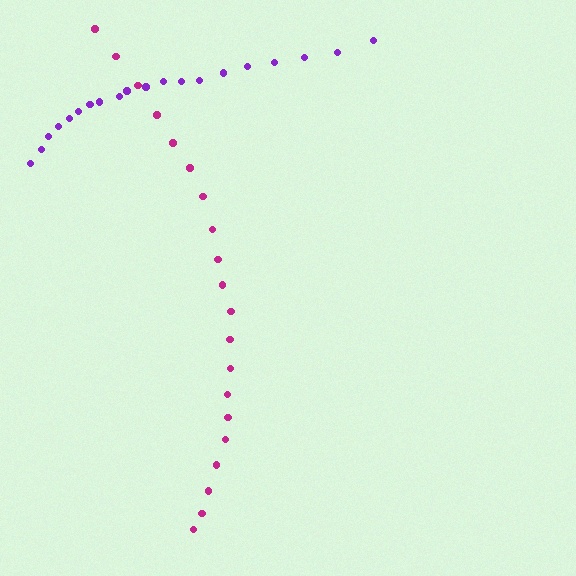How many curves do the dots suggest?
There are 2 distinct paths.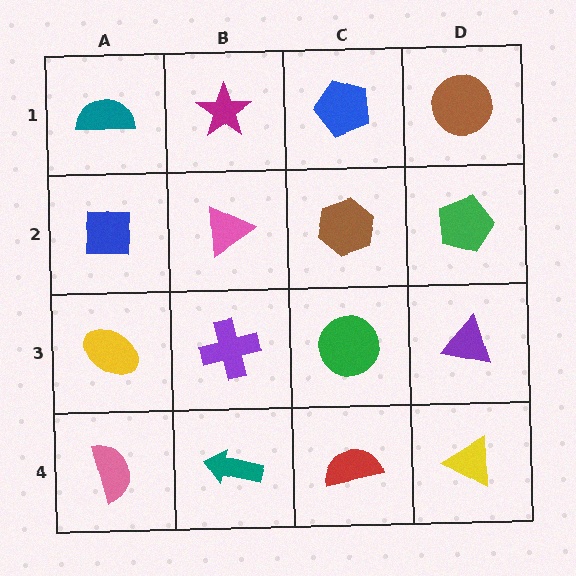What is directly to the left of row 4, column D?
A red semicircle.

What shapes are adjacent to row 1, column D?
A green pentagon (row 2, column D), a blue pentagon (row 1, column C).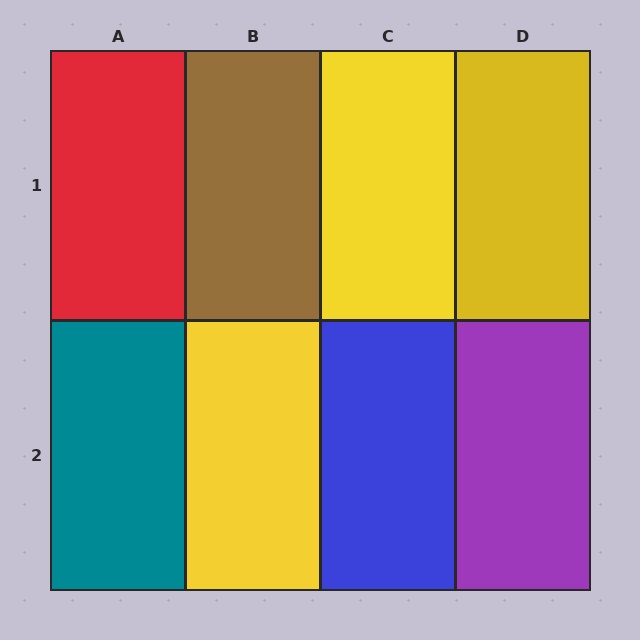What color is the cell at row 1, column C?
Yellow.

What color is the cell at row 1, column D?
Yellow.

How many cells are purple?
1 cell is purple.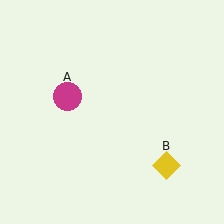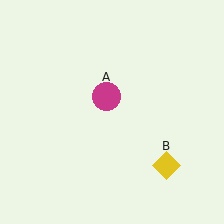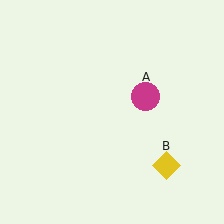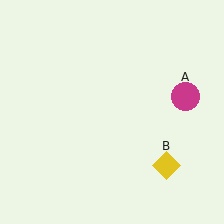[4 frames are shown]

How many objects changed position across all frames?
1 object changed position: magenta circle (object A).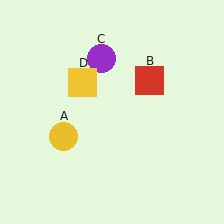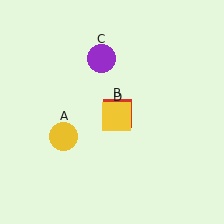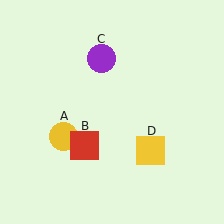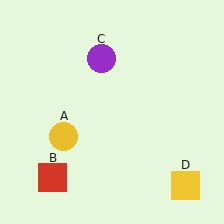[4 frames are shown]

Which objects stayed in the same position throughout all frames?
Yellow circle (object A) and purple circle (object C) remained stationary.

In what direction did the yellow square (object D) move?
The yellow square (object D) moved down and to the right.